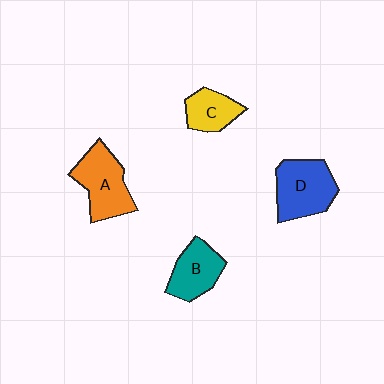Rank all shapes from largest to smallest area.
From largest to smallest: D (blue), A (orange), B (teal), C (yellow).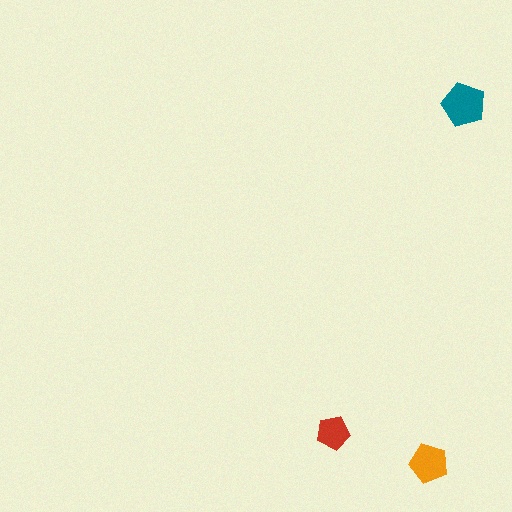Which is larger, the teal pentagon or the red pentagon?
The teal one.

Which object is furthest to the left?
The red pentagon is leftmost.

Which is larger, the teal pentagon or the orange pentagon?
The teal one.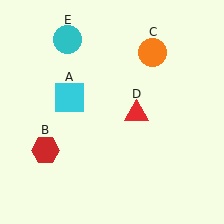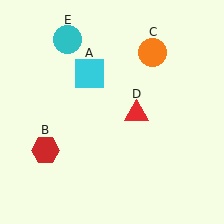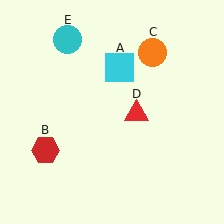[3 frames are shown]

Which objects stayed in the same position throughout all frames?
Red hexagon (object B) and orange circle (object C) and red triangle (object D) and cyan circle (object E) remained stationary.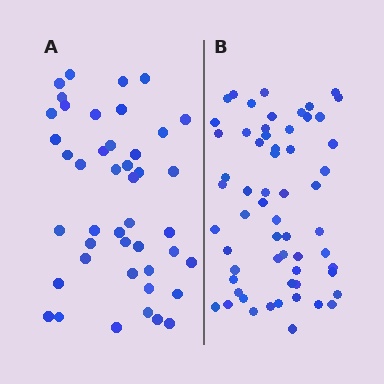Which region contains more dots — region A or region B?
Region B (the right region) has more dots.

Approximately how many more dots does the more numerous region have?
Region B has approximately 15 more dots than region A.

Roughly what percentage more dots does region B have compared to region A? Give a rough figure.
About 35% more.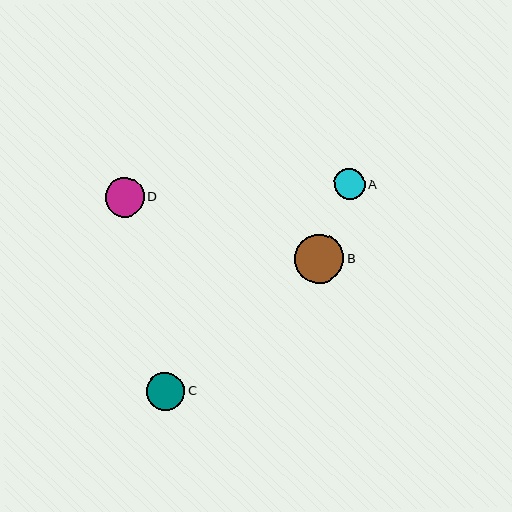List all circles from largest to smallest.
From largest to smallest: B, D, C, A.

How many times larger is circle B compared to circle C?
Circle B is approximately 1.3 times the size of circle C.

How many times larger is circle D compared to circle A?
Circle D is approximately 1.3 times the size of circle A.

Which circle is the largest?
Circle B is the largest with a size of approximately 49 pixels.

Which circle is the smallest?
Circle A is the smallest with a size of approximately 31 pixels.